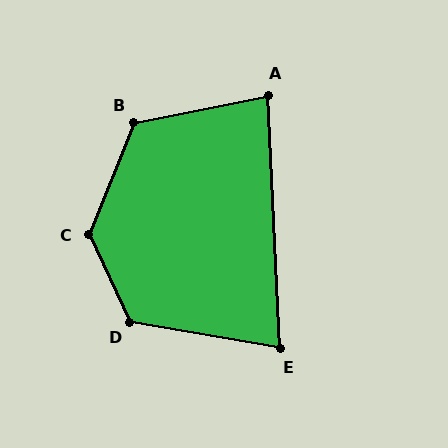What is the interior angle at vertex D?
Approximately 125 degrees (obtuse).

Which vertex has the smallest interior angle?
E, at approximately 78 degrees.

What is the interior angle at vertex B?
Approximately 123 degrees (obtuse).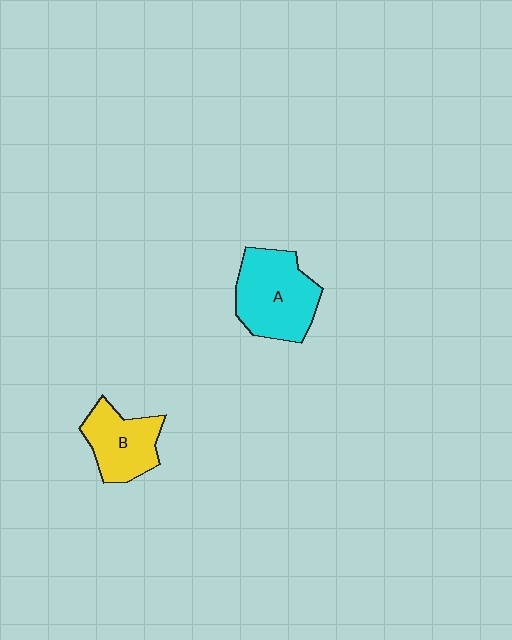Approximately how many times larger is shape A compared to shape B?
Approximately 1.4 times.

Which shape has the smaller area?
Shape B (yellow).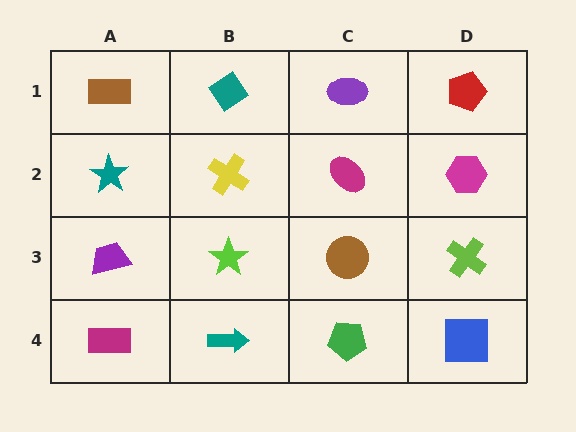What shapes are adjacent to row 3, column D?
A magenta hexagon (row 2, column D), a blue square (row 4, column D), a brown circle (row 3, column C).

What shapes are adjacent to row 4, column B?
A lime star (row 3, column B), a magenta rectangle (row 4, column A), a green pentagon (row 4, column C).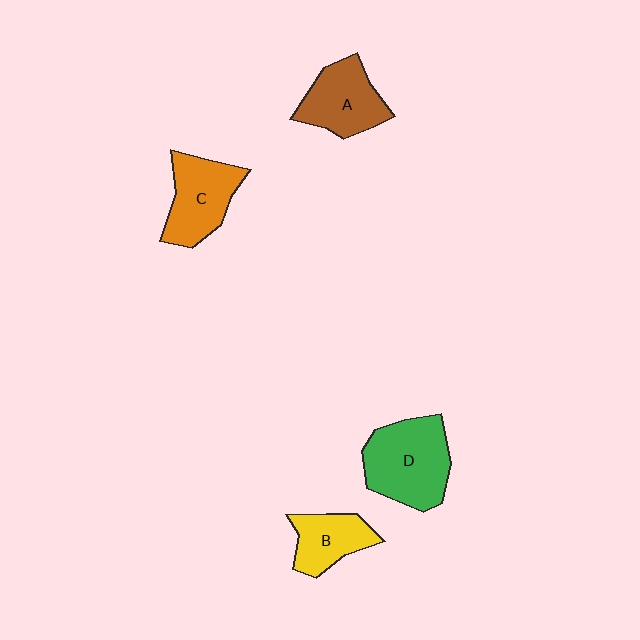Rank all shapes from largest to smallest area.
From largest to smallest: D (green), C (orange), A (brown), B (yellow).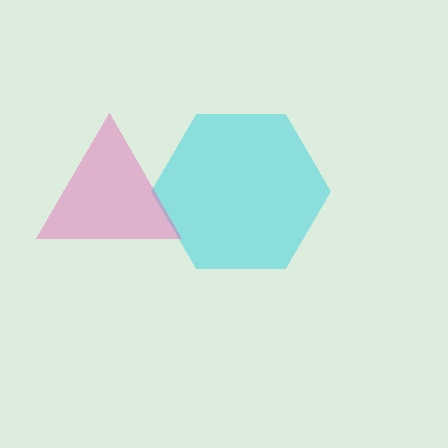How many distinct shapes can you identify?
There are 2 distinct shapes: a cyan hexagon, a pink triangle.